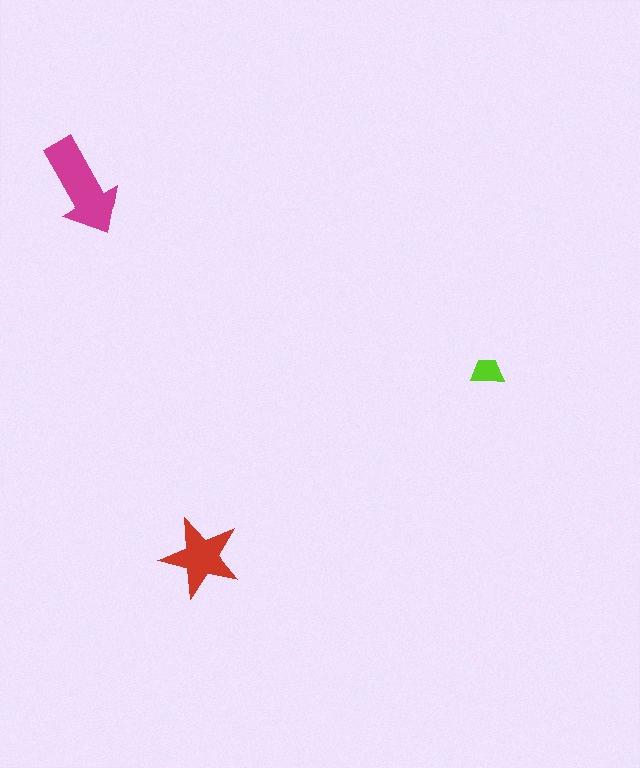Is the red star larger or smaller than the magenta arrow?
Smaller.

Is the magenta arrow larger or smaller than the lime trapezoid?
Larger.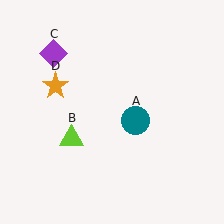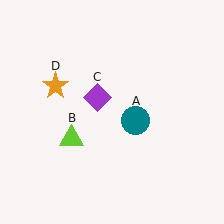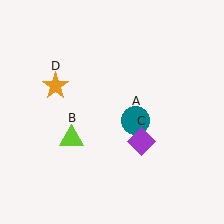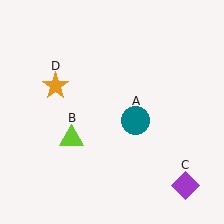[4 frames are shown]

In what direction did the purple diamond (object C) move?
The purple diamond (object C) moved down and to the right.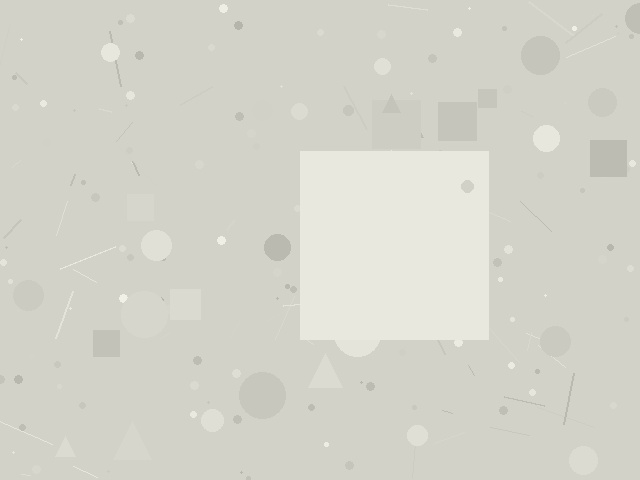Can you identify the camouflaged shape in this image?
The camouflaged shape is a square.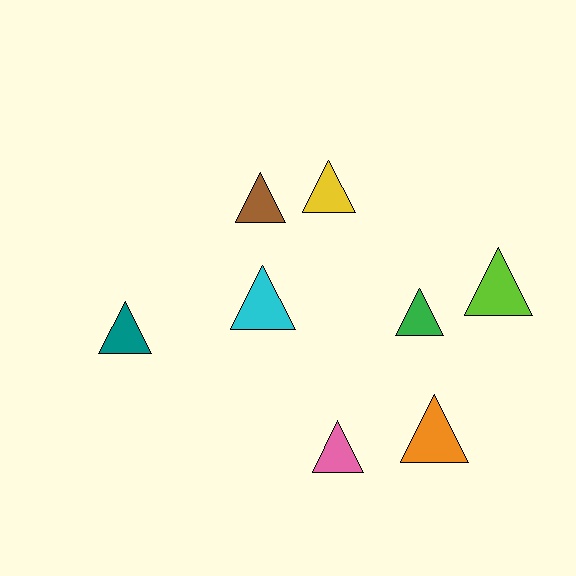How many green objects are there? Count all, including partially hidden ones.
There is 1 green object.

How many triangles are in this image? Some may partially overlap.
There are 8 triangles.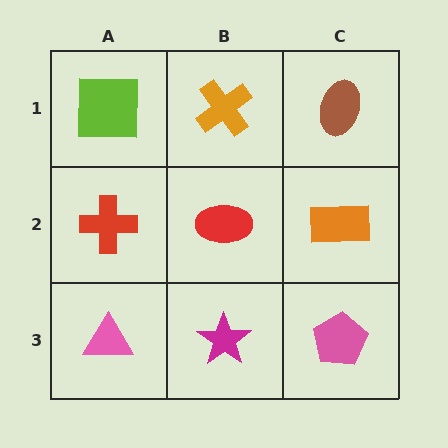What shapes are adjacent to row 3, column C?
An orange rectangle (row 2, column C), a magenta star (row 3, column B).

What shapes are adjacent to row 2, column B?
An orange cross (row 1, column B), a magenta star (row 3, column B), a red cross (row 2, column A), an orange rectangle (row 2, column C).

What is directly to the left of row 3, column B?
A pink triangle.